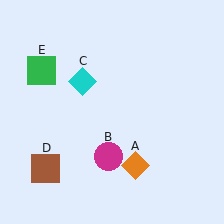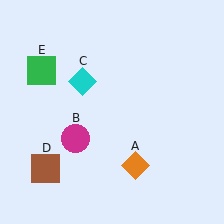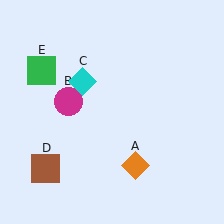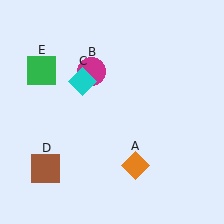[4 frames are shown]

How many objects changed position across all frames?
1 object changed position: magenta circle (object B).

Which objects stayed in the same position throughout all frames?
Orange diamond (object A) and cyan diamond (object C) and brown square (object D) and green square (object E) remained stationary.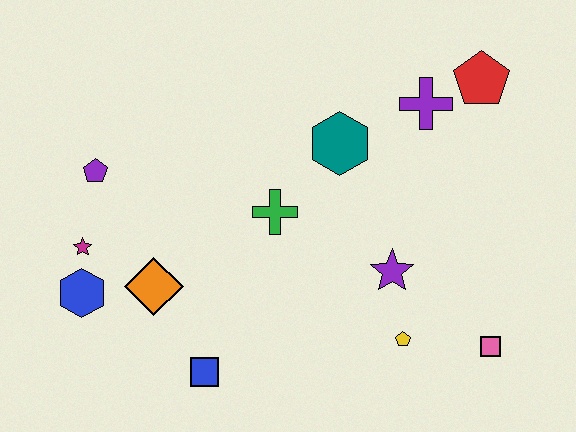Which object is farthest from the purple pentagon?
The pink square is farthest from the purple pentagon.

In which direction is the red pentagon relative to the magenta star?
The red pentagon is to the right of the magenta star.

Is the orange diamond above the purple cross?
No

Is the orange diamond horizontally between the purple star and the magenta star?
Yes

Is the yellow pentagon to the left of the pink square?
Yes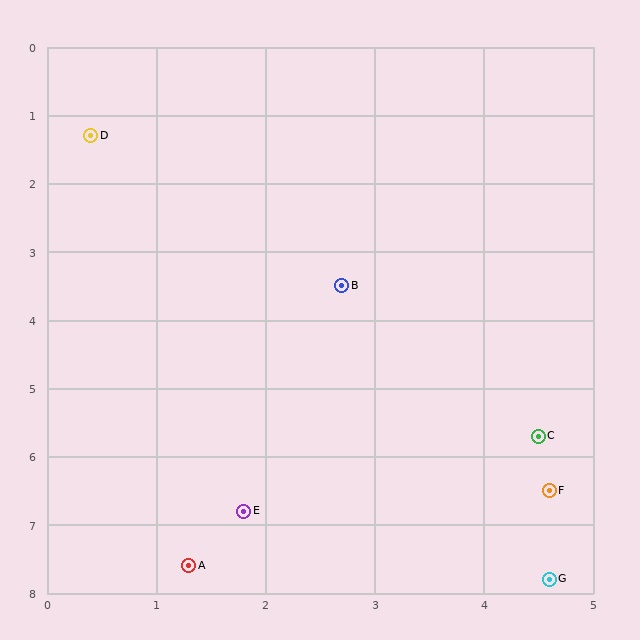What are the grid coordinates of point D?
Point D is at approximately (0.4, 1.3).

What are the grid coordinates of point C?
Point C is at approximately (4.5, 5.7).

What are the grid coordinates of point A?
Point A is at approximately (1.3, 7.6).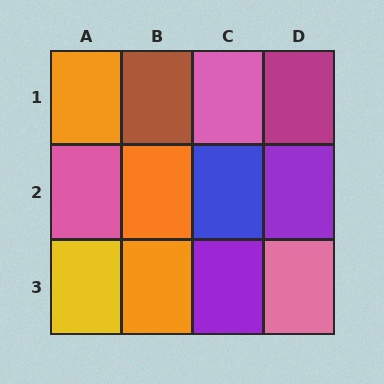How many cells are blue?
1 cell is blue.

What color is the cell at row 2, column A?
Pink.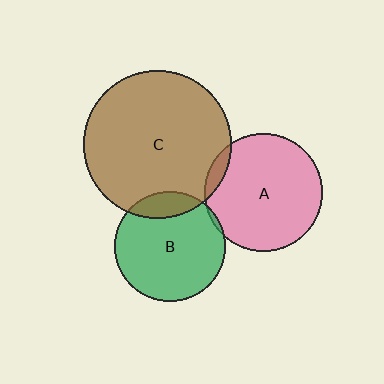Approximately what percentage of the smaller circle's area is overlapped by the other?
Approximately 5%.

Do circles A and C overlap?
Yes.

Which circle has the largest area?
Circle C (brown).